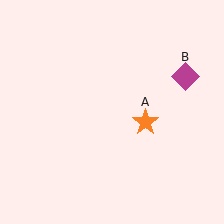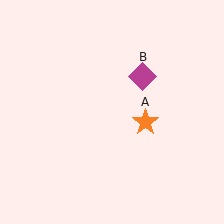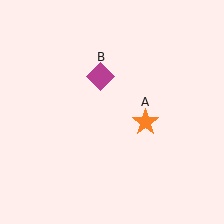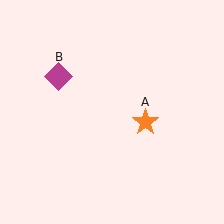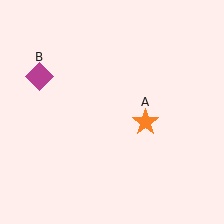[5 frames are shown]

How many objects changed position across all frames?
1 object changed position: magenta diamond (object B).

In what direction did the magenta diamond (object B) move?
The magenta diamond (object B) moved left.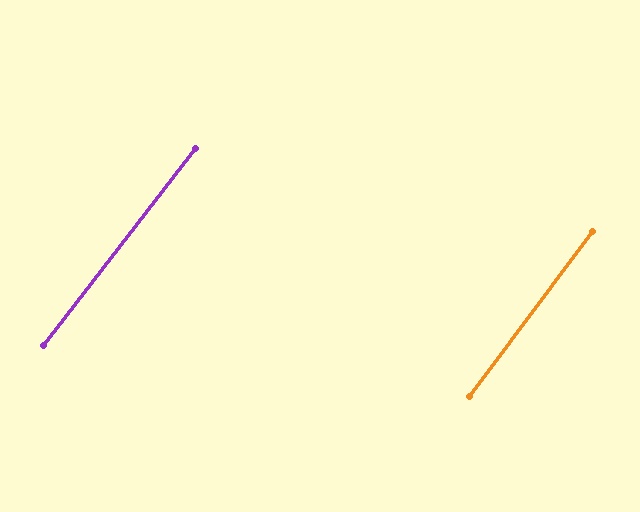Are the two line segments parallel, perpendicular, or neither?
Parallel — their directions differ by only 0.8°.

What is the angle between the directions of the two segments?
Approximately 1 degree.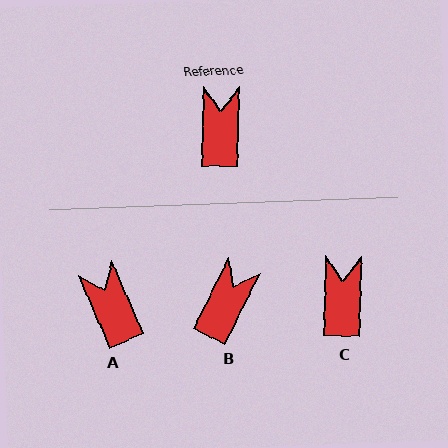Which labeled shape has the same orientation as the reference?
C.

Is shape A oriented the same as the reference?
No, it is off by about 25 degrees.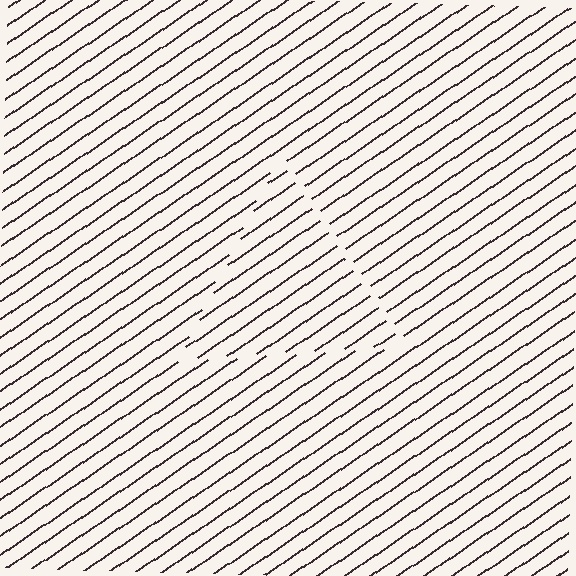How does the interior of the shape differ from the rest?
The interior of the shape contains the same grating, shifted by half a period — the contour is defined by the phase discontinuity where line-ends from the inner and outer gratings abut.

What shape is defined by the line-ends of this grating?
An illusory triangle. The interior of the shape contains the same grating, shifted by half a period — the contour is defined by the phase discontinuity where line-ends from the inner and outer gratings abut.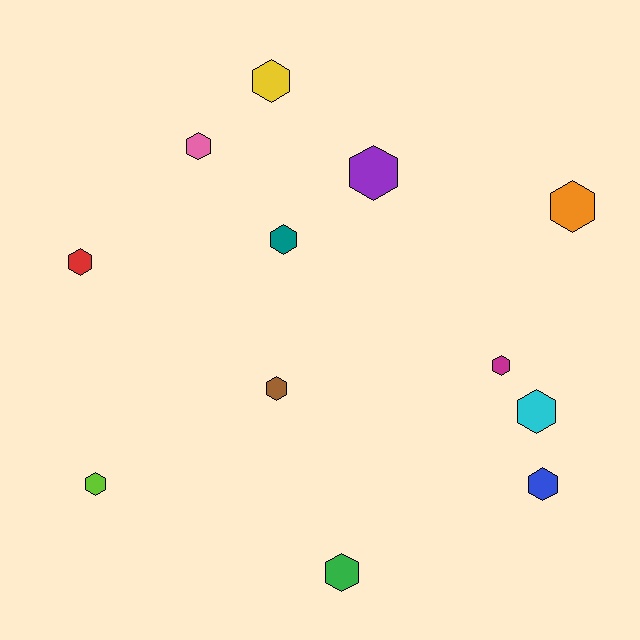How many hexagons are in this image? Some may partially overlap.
There are 12 hexagons.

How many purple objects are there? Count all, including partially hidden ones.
There is 1 purple object.